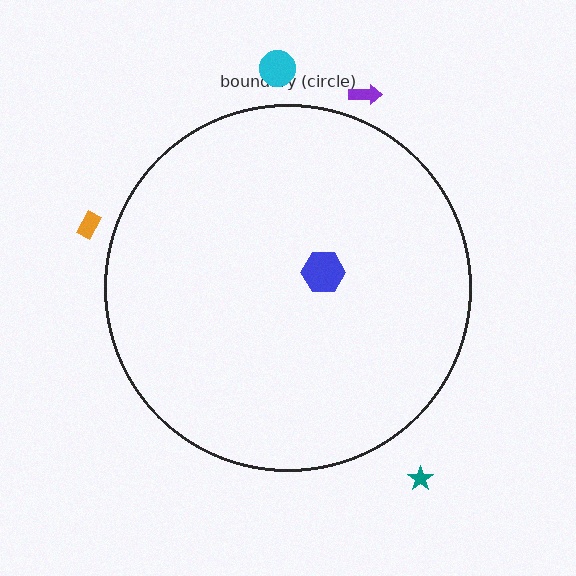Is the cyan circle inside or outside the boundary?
Outside.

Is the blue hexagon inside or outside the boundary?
Inside.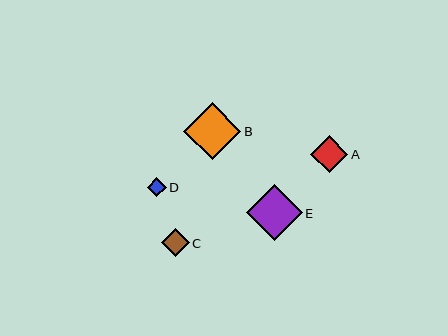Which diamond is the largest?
Diamond B is the largest with a size of approximately 57 pixels.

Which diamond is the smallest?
Diamond D is the smallest with a size of approximately 19 pixels.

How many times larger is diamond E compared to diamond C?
Diamond E is approximately 2.0 times the size of diamond C.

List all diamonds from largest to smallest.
From largest to smallest: B, E, A, C, D.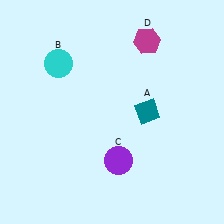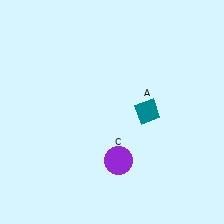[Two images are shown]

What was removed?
The cyan circle (B), the magenta hexagon (D) were removed in Image 2.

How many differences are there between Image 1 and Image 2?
There are 2 differences between the two images.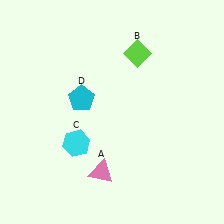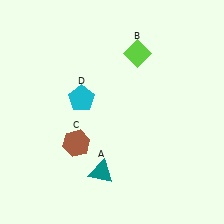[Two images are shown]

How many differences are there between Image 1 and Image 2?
There are 2 differences between the two images.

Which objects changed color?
A changed from pink to teal. C changed from cyan to brown.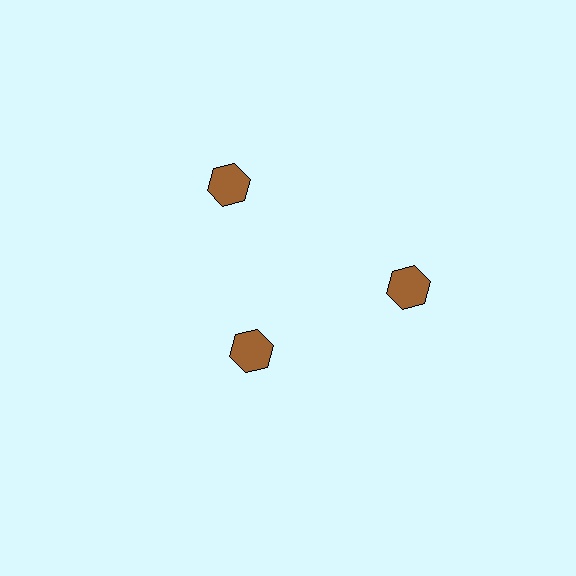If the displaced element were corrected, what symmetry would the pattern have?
It would have 3-fold rotational symmetry — the pattern would map onto itself every 120 degrees.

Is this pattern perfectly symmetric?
No. The 3 brown hexagons are arranged in a ring, but one element near the 7 o'clock position is pulled inward toward the center, breaking the 3-fold rotational symmetry.